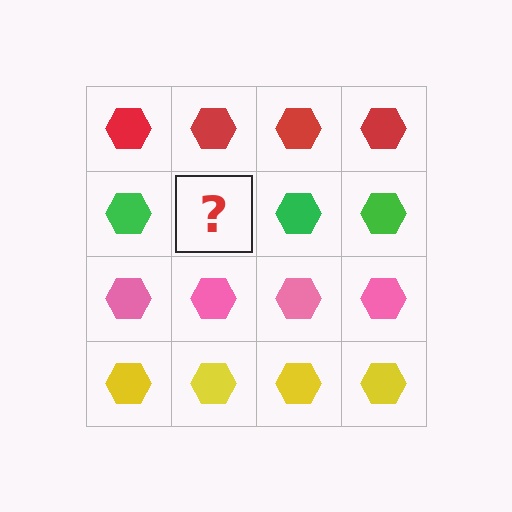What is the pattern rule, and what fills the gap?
The rule is that each row has a consistent color. The gap should be filled with a green hexagon.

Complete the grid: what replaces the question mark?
The question mark should be replaced with a green hexagon.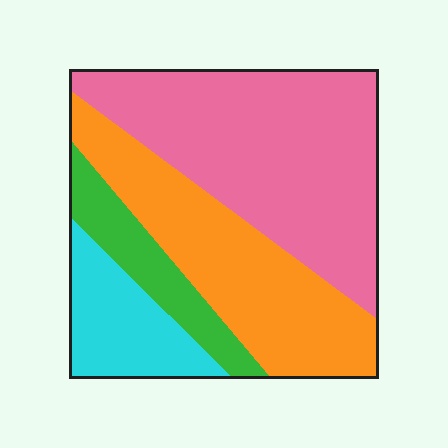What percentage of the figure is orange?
Orange takes up between a sixth and a third of the figure.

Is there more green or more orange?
Orange.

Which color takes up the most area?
Pink, at roughly 45%.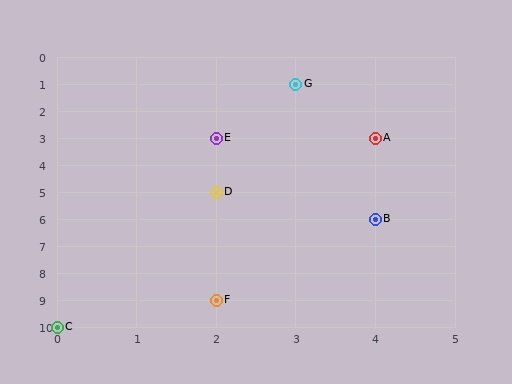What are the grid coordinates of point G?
Point G is at grid coordinates (3, 1).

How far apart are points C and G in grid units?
Points C and G are 3 columns and 9 rows apart (about 9.5 grid units diagonally).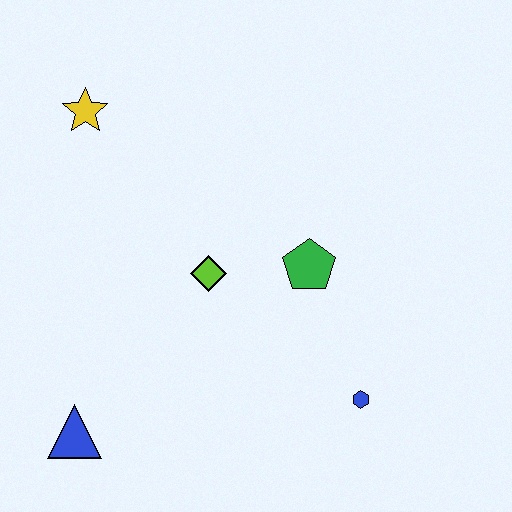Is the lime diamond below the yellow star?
Yes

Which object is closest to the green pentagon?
The lime diamond is closest to the green pentagon.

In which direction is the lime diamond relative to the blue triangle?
The lime diamond is above the blue triangle.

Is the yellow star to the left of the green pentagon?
Yes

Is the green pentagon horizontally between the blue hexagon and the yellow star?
Yes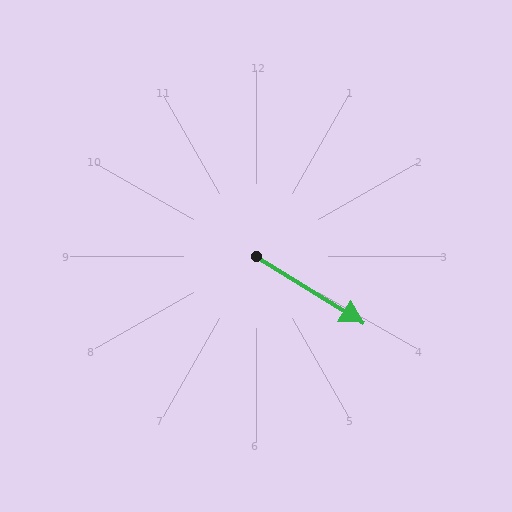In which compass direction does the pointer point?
Southeast.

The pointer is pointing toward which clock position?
Roughly 4 o'clock.